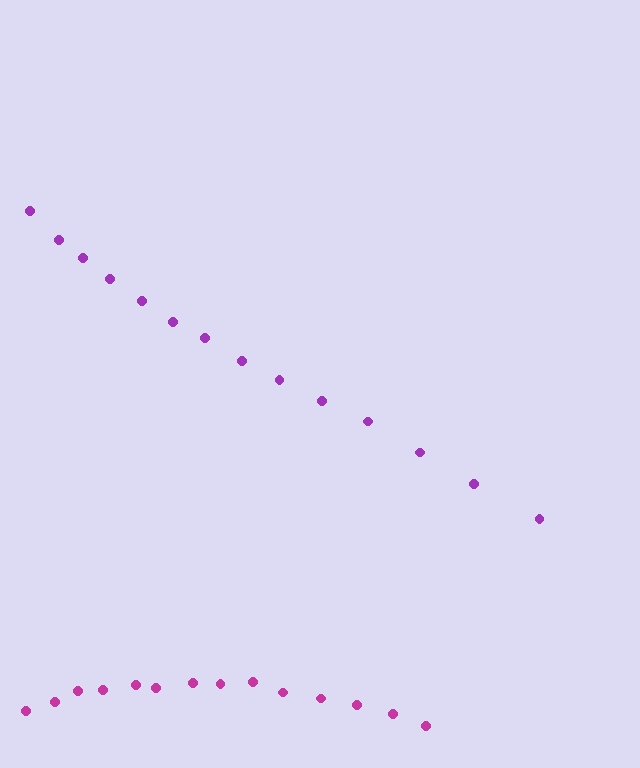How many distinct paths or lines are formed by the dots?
There are 2 distinct paths.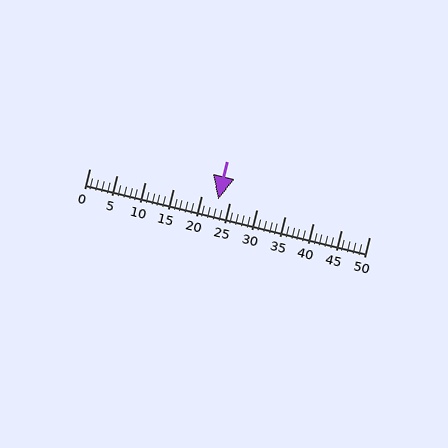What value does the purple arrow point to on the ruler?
The purple arrow points to approximately 23.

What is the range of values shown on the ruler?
The ruler shows values from 0 to 50.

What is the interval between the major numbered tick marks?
The major tick marks are spaced 5 units apart.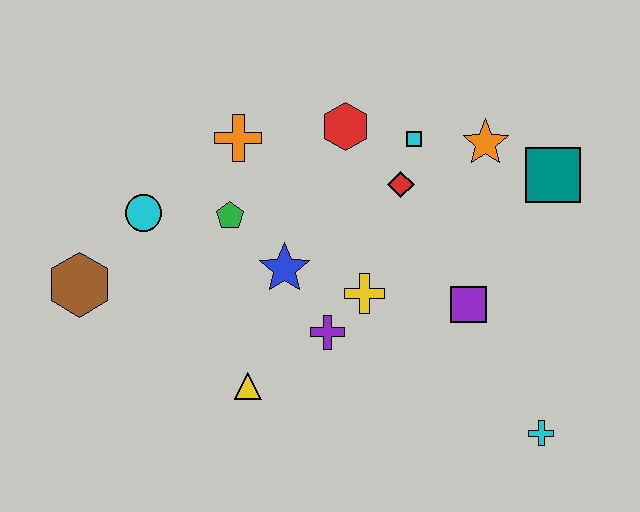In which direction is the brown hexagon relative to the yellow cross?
The brown hexagon is to the left of the yellow cross.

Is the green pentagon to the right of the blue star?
No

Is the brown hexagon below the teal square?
Yes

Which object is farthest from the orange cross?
The cyan cross is farthest from the orange cross.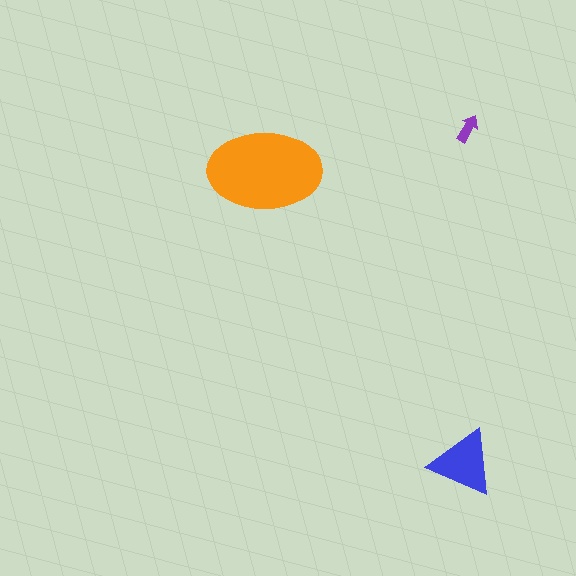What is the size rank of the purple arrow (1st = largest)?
3rd.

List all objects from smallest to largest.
The purple arrow, the blue triangle, the orange ellipse.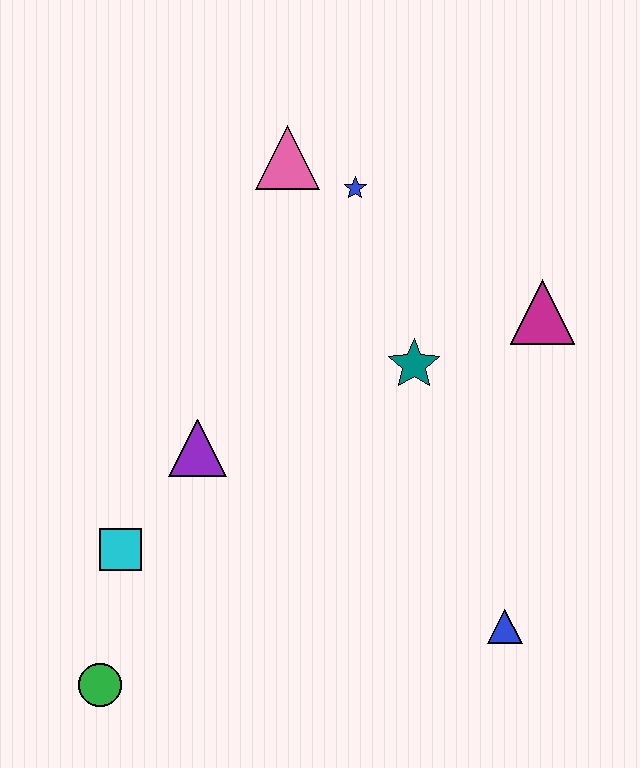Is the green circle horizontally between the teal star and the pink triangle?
No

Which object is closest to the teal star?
The magenta triangle is closest to the teal star.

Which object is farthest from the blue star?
The green circle is farthest from the blue star.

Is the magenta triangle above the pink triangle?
No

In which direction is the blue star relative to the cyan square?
The blue star is above the cyan square.